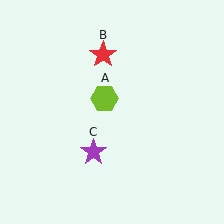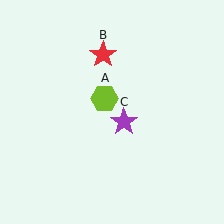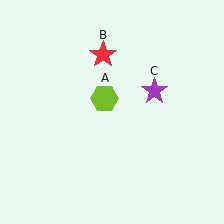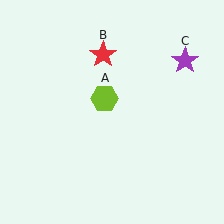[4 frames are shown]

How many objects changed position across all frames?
1 object changed position: purple star (object C).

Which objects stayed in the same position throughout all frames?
Lime hexagon (object A) and red star (object B) remained stationary.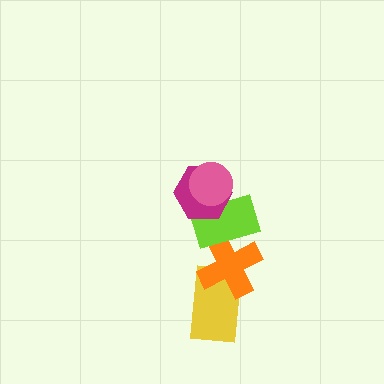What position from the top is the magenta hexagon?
The magenta hexagon is 2nd from the top.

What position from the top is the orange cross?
The orange cross is 4th from the top.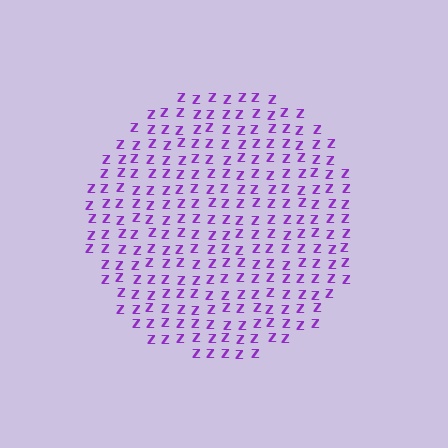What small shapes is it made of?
It is made of small letter Z's.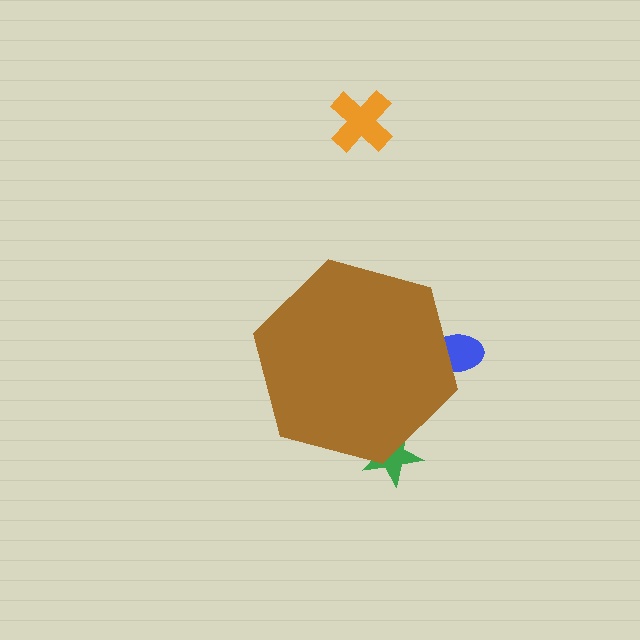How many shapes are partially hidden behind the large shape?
2 shapes are partially hidden.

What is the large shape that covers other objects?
A brown hexagon.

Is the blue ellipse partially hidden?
Yes, the blue ellipse is partially hidden behind the brown hexagon.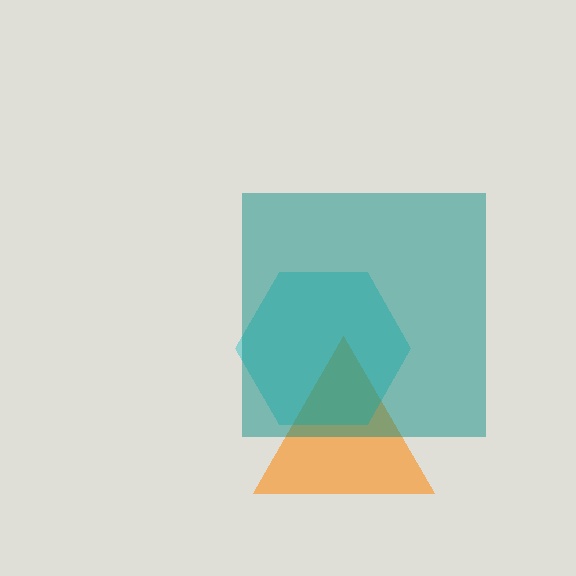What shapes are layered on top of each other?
The layered shapes are: an orange triangle, a cyan hexagon, a teal square.